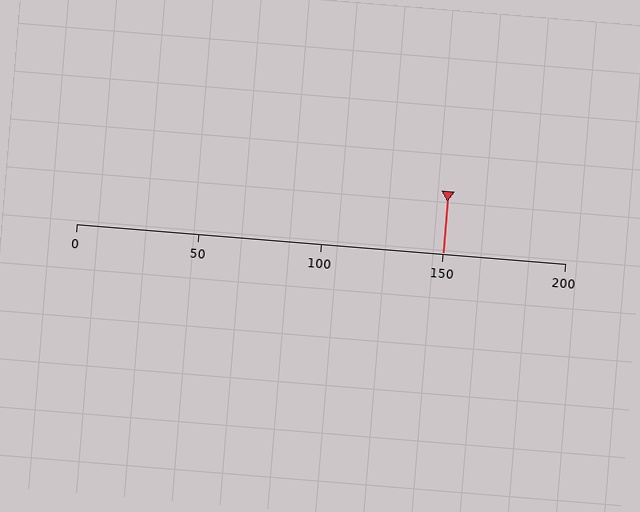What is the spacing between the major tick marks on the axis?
The major ticks are spaced 50 apart.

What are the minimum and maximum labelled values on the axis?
The axis runs from 0 to 200.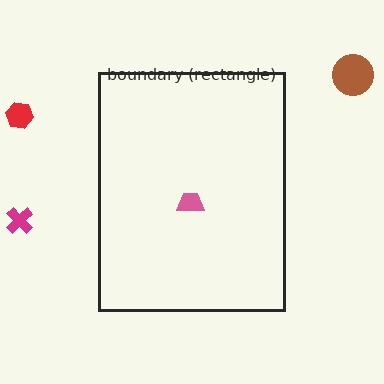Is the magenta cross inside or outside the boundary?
Outside.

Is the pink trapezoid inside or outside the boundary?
Inside.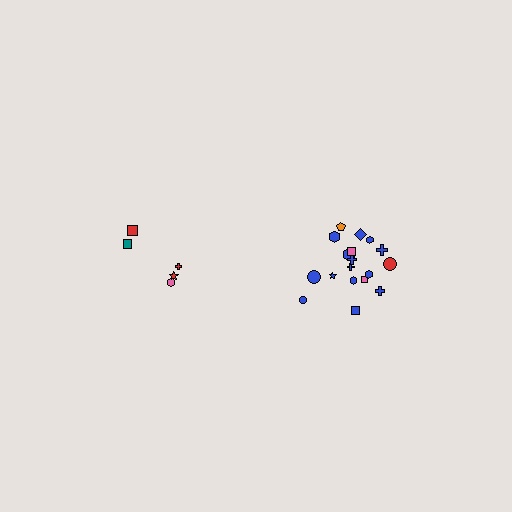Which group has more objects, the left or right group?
The right group.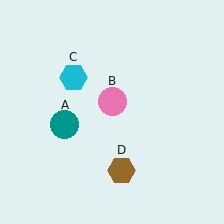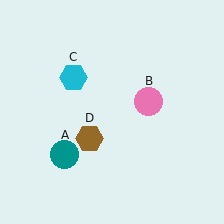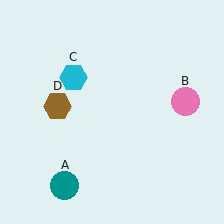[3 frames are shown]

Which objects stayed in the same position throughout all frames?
Cyan hexagon (object C) remained stationary.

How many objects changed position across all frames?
3 objects changed position: teal circle (object A), pink circle (object B), brown hexagon (object D).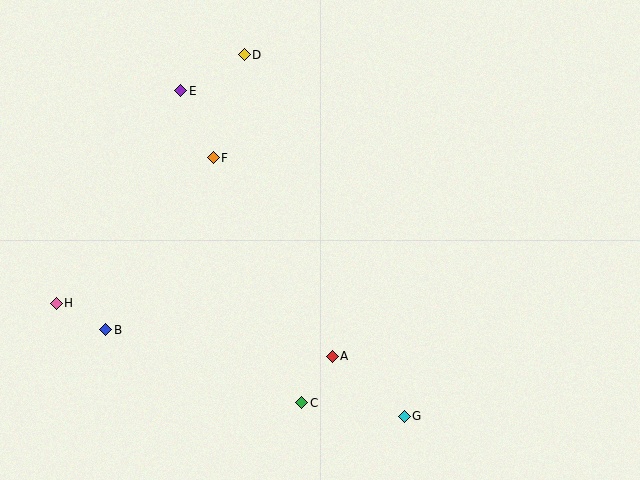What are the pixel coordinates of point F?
Point F is at (213, 158).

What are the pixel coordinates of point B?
Point B is at (106, 330).